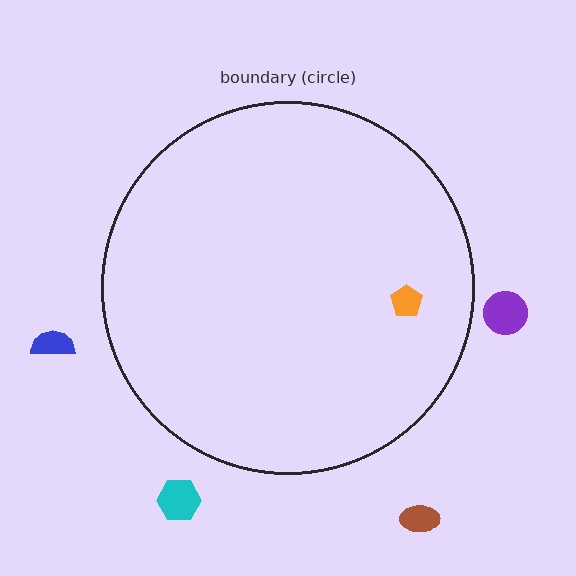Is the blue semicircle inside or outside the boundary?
Outside.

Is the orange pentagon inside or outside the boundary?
Inside.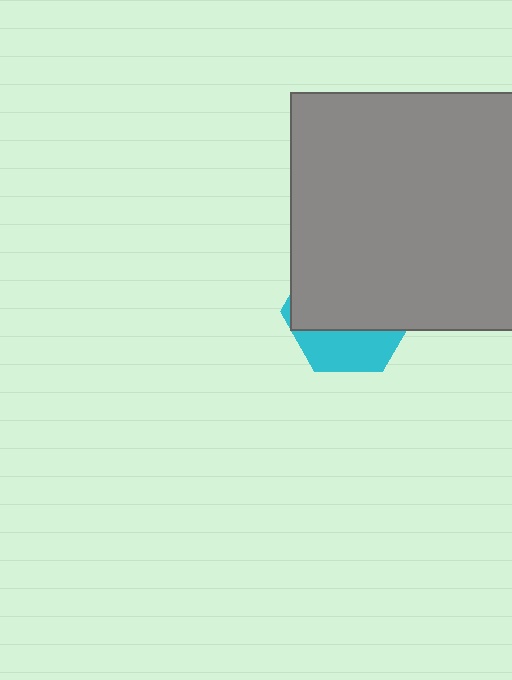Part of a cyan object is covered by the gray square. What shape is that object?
It is a hexagon.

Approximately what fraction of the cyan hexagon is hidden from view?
Roughly 69% of the cyan hexagon is hidden behind the gray square.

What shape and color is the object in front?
The object in front is a gray square.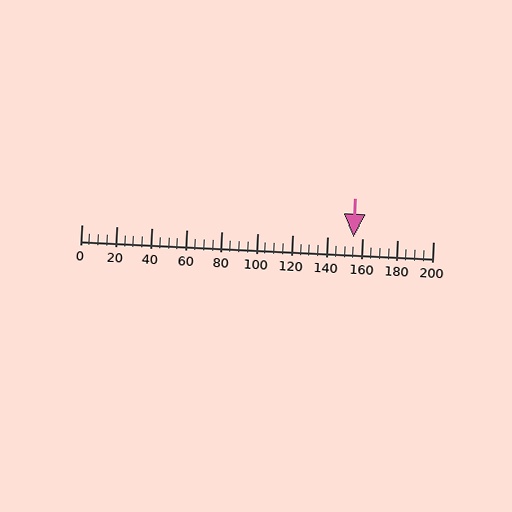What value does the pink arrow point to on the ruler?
The pink arrow points to approximately 155.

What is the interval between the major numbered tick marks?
The major tick marks are spaced 20 units apart.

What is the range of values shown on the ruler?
The ruler shows values from 0 to 200.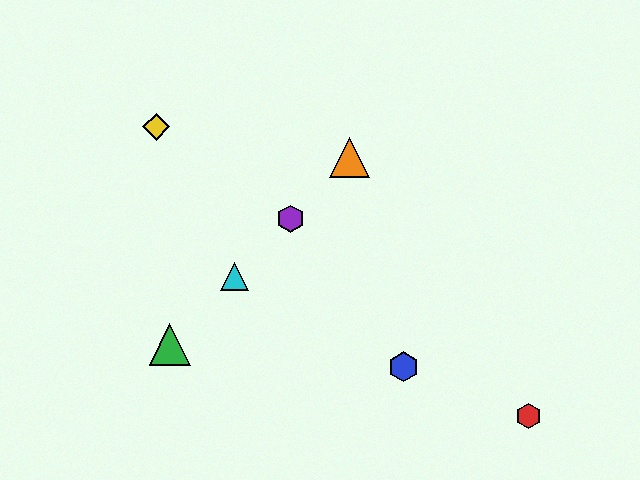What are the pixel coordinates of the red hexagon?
The red hexagon is at (528, 416).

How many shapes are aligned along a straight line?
4 shapes (the green triangle, the purple hexagon, the orange triangle, the cyan triangle) are aligned along a straight line.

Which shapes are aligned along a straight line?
The green triangle, the purple hexagon, the orange triangle, the cyan triangle are aligned along a straight line.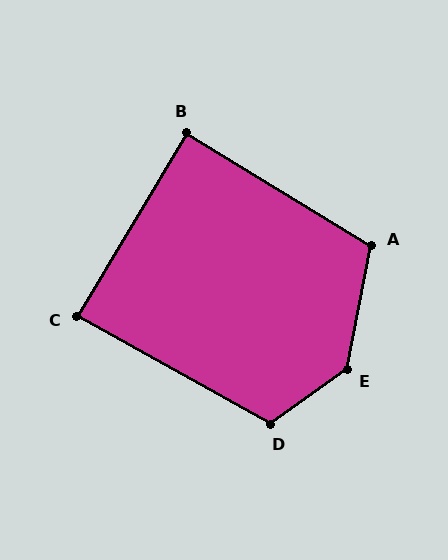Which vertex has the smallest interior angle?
C, at approximately 88 degrees.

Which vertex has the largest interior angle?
E, at approximately 137 degrees.